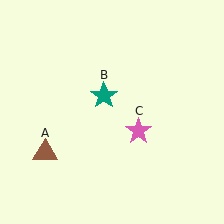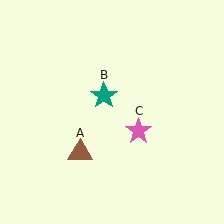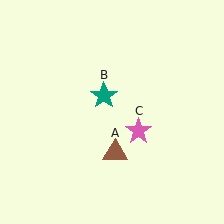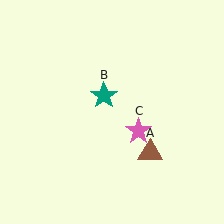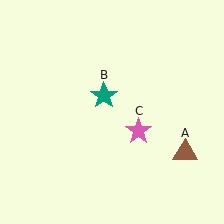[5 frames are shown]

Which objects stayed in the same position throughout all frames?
Teal star (object B) and pink star (object C) remained stationary.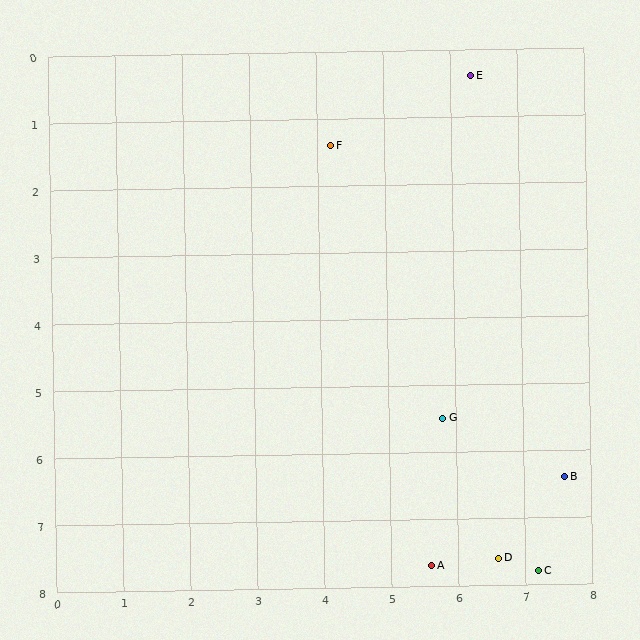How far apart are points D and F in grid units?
Points D and F are about 6.6 grid units apart.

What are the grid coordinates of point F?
Point F is at approximately (4.2, 1.4).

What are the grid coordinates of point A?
Point A is at approximately (5.6, 7.7).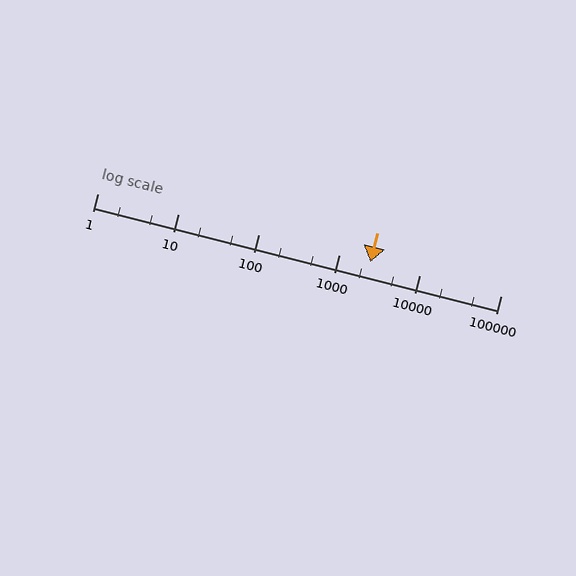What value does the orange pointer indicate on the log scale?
The pointer indicates approximately 2400.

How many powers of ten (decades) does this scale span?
The scale spans 5 decades, from 1 to 100000.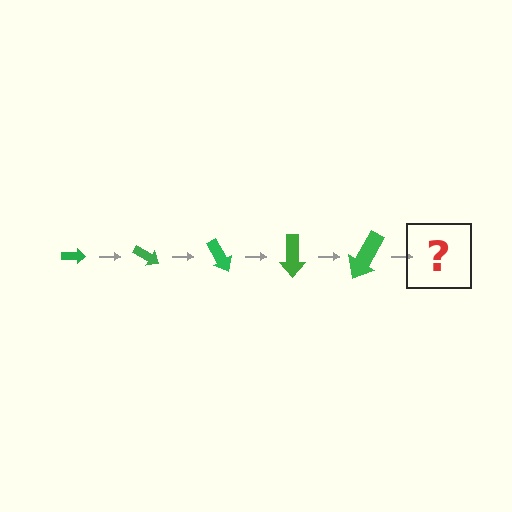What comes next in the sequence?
The next element should be an arrow, larger than the previous one and rotated 150 degrees from the start.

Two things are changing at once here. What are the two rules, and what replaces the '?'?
The two rules are that the arrow grows larger each step and it rotates 30 degrees each step. The '?' should be an arrow, larger than the previous one and rotated 150 degrees from the start.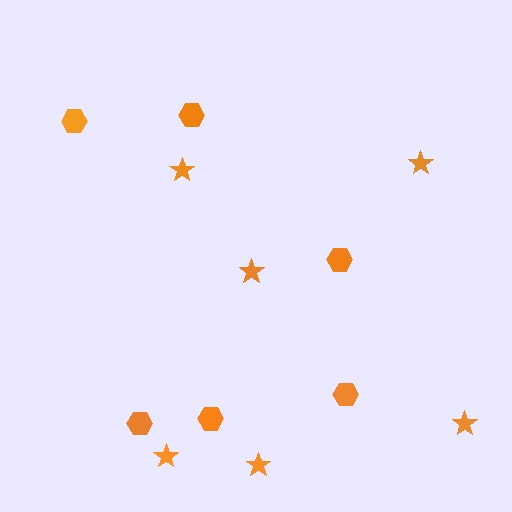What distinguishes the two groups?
There are 2 groups: one group of stars (6) and one group of hexagons (6).